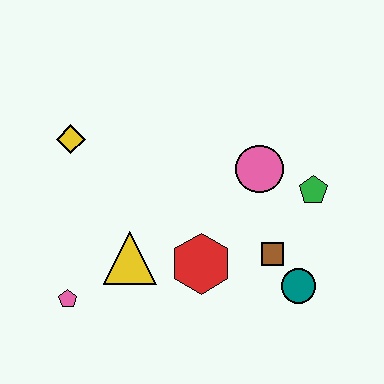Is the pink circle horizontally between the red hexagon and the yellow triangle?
No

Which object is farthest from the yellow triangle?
The green pentagon is farthest from the yellow triangle.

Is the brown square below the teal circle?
No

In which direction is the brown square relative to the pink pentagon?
The brown square is to the right of the pink pentagon.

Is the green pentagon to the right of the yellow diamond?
Yes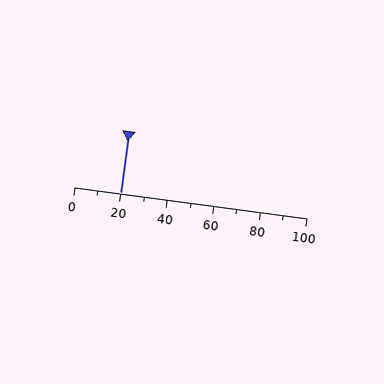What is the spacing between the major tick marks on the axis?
The major ticks are spaced 20 apart.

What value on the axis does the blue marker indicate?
The marker indicates approximately 20.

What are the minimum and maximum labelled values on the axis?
The axis runs from 0 to 100.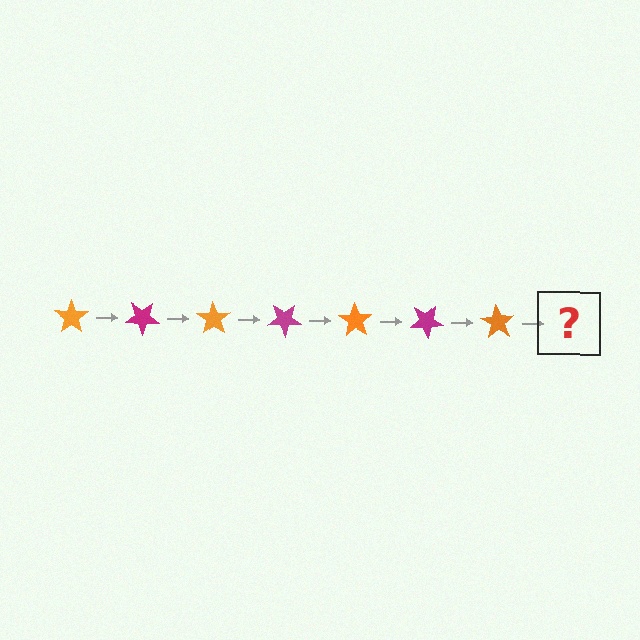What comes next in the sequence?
The next element should be a magenta star, rotated 245 degrees from the start.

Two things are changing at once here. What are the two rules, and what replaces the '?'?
The two rules are that it rotates 35 degrees each step and the color cycles through orange and magenta. The '?' should be a magenta star, rotated 245 degrees from the start.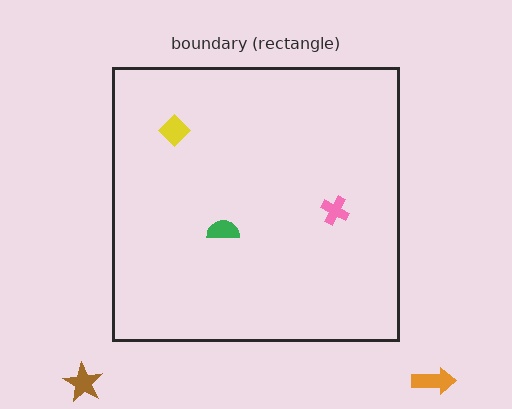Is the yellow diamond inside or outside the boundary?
Inside.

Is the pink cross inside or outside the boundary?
Inside.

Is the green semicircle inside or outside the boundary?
Inside.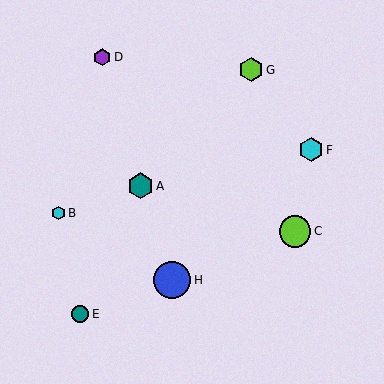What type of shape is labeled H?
Shape H is a blue circle.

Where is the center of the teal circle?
The center of the teal circle is at (80, 314).